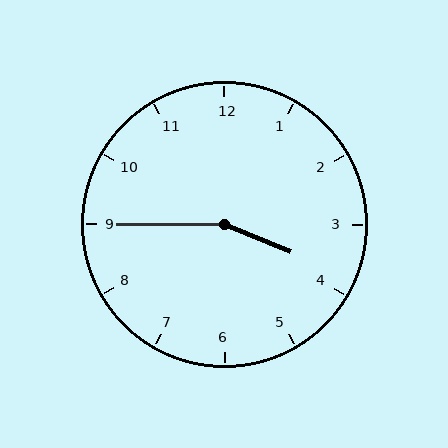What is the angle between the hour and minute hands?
Approximately 158 degrees.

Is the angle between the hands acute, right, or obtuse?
It is obtuse.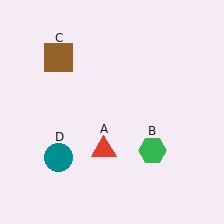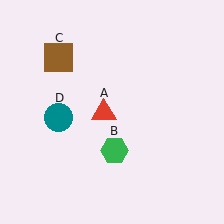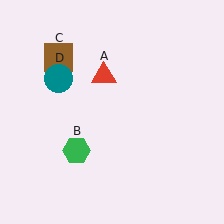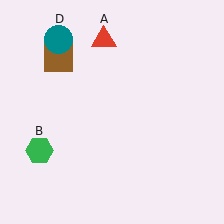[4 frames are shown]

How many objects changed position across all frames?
3 objects changed position: red triangle (object A), green hexagon (object B), teal circle (object D).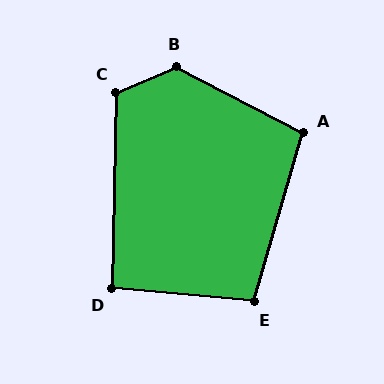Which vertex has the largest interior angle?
B, at approximately 130 degrees.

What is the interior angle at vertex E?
Approximately 101 degrees (obtuse).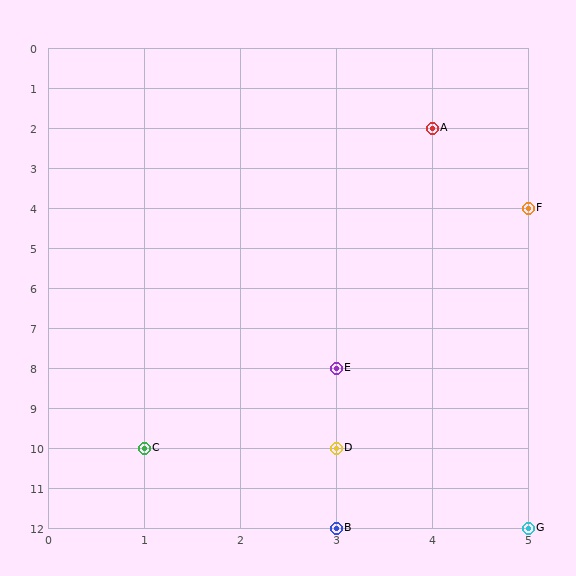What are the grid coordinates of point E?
Point E is at grid coordinates (3, 8).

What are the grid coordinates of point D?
Point D is at grid coordinates (3, 10).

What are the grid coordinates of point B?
Point B is at grid coordinates (3, 12).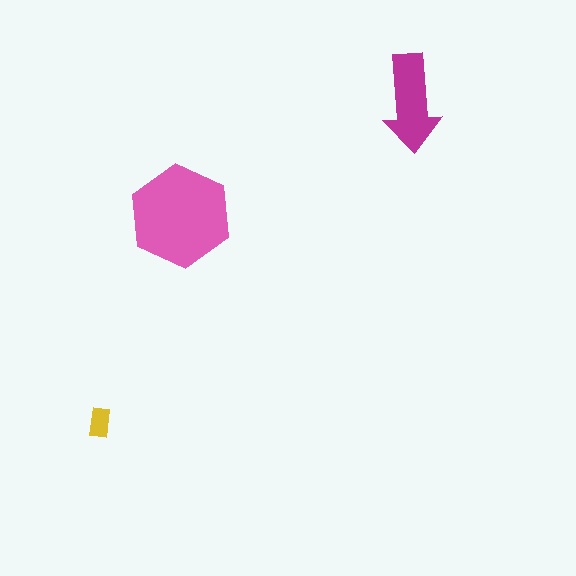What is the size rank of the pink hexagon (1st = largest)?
1st.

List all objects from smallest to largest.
The yellow rectangle, the magenta arrow, the pink hexagon.